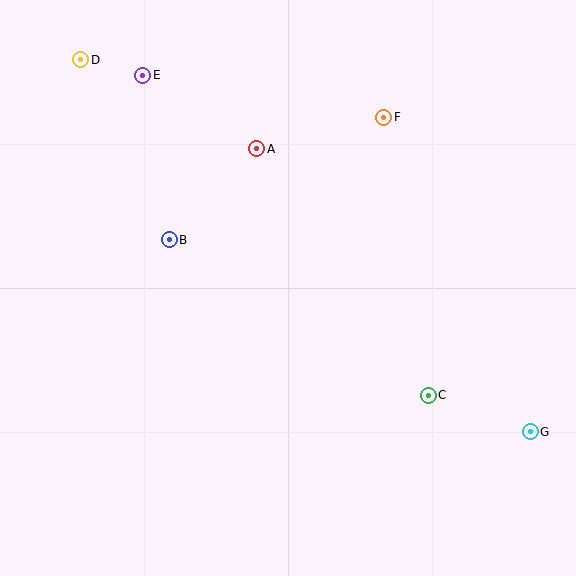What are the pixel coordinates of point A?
Point A is at (257, 149).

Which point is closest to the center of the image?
Point B at (169, 240) is closest to the center.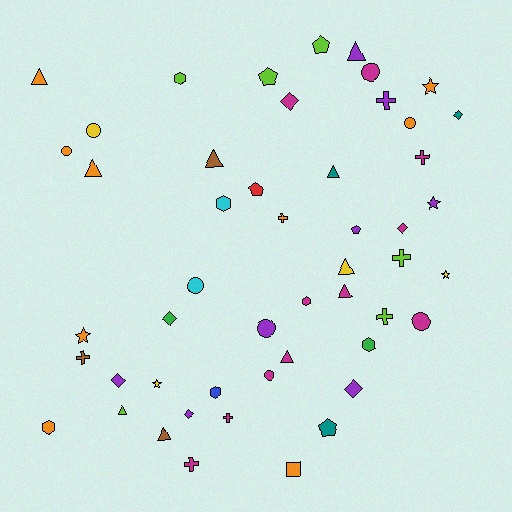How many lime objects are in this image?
There are 6 lime objects.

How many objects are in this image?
There are 50 objects.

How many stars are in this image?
There are 5 stars.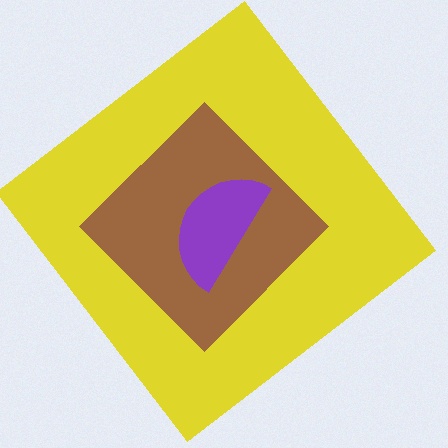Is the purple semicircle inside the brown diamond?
Yes.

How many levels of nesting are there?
3.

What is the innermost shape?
The purple semicircle.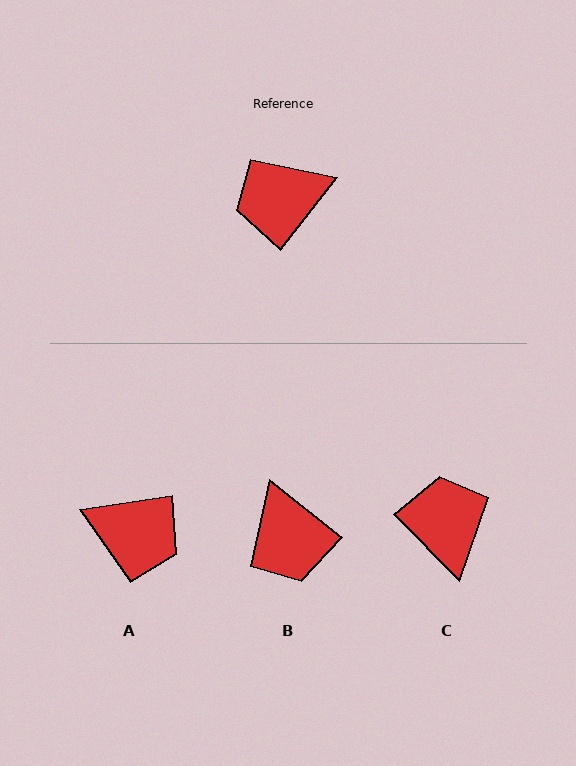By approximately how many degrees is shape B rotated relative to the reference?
Approximately 89 degrees counter-clockwise.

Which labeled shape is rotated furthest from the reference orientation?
A, about 137 degrees away.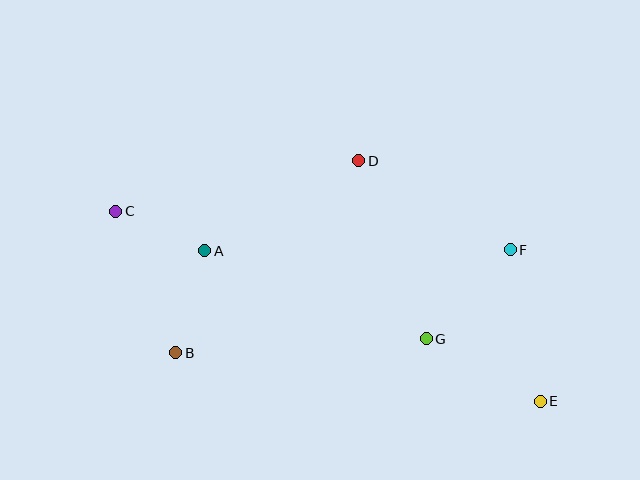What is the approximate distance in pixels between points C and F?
The distance between C and F is approximately 396 pixels.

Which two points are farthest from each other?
Points C and E are farthest from each other.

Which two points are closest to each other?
Points A and C are closest to each other.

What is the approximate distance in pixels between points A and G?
The distance between A and G is approximately 238 pixels.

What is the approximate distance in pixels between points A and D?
The distance between A and D is approximately 178 pixels.